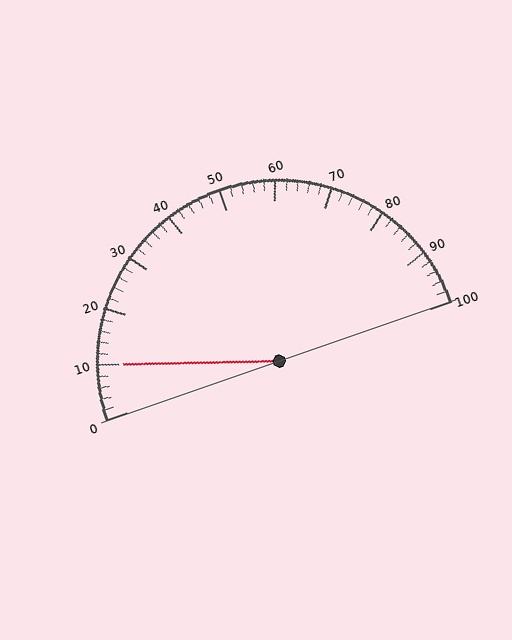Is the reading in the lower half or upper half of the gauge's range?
The reading is in the lower half of the range (0 to 100).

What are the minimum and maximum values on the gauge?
The gauge ranges from 0 to 100.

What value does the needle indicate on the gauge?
The needle indicates approximately 10.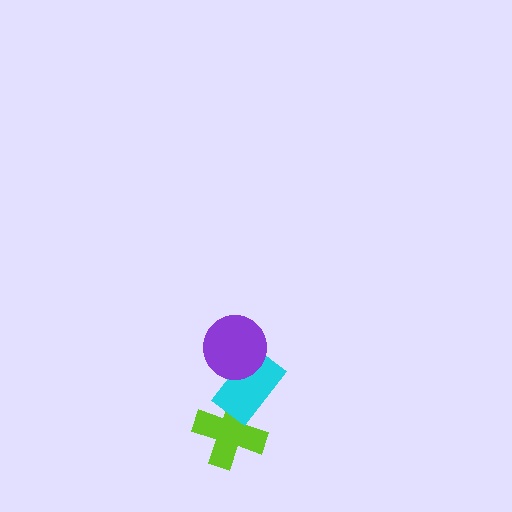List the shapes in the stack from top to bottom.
From top to bottom: the purple circle, the cyan rectangle, the lime cross.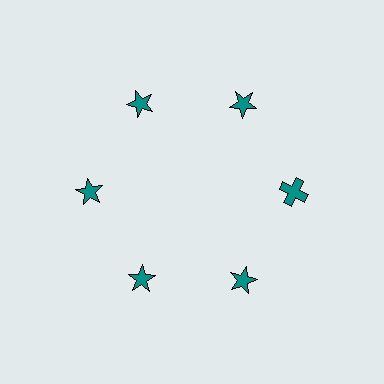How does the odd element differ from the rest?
It has a different shape: cross instead of star.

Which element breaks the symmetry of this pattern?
The teal cross at roughly the 3 o'clock position breaks the symmetry. All other shapes are teal stars.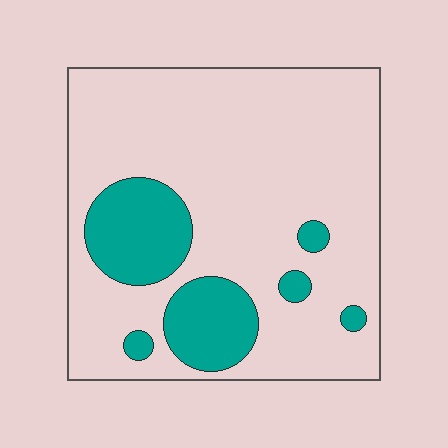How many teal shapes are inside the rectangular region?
6.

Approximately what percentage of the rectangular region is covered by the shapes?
Approximately 20%.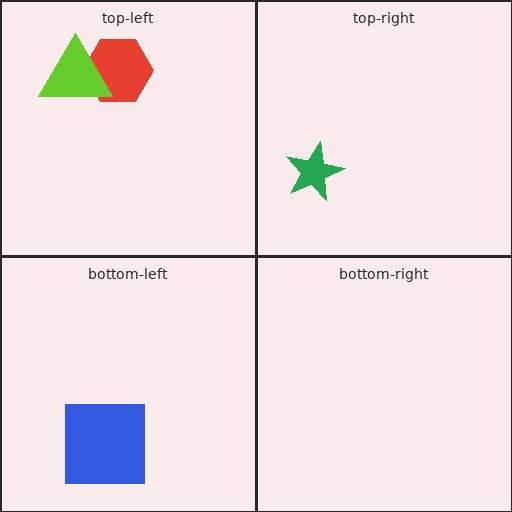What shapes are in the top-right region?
The green star.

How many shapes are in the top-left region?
2.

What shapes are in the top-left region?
The red hexagon, the lime triangle.